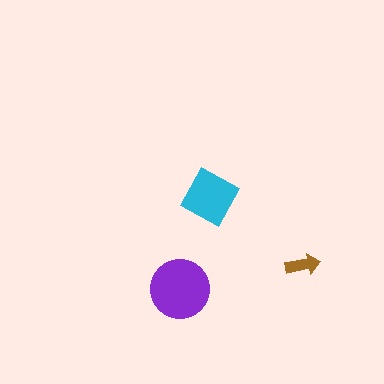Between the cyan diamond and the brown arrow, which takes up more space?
The cyan diamond.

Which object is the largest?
The purple circle.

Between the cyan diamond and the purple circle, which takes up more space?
The purple circle.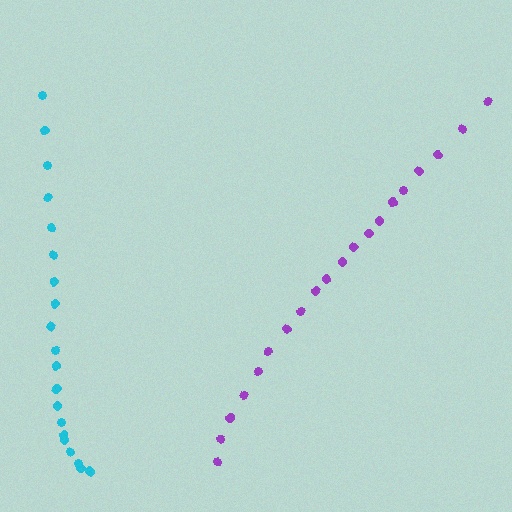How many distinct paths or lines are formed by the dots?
There are 2 distinct paths.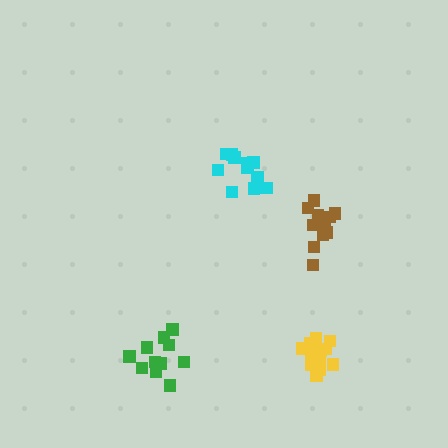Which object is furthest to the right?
The brown cluster is rightmost.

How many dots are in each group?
Group 1: 11 dots, Group 2: 15 dots, Group 3: 11 dots, Group 4: 12 dots (49 total).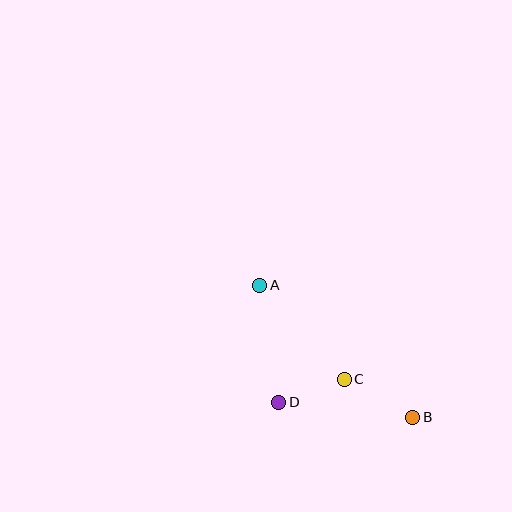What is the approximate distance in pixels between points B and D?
The distance between B and D is approximately 135 pixels.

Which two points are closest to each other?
Points C and D are closest to each other.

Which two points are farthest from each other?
Points A and B are farthest from each other.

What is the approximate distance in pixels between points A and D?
The distance between A and D is approximately 118 pixels.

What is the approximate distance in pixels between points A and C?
The distance between A and C is approximately 127 pixels.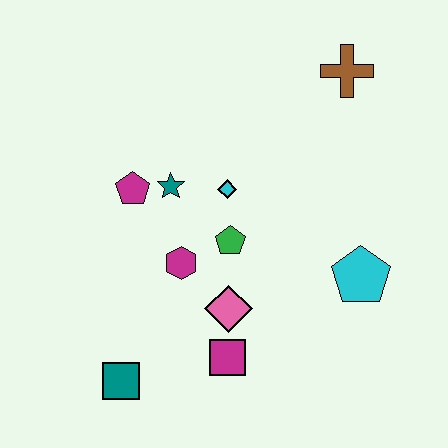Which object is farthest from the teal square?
The brown cross is farthest from the teal square.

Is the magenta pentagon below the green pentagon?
No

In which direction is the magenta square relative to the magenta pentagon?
The magenta square is below the magenta pentagon.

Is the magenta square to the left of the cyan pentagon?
Yes